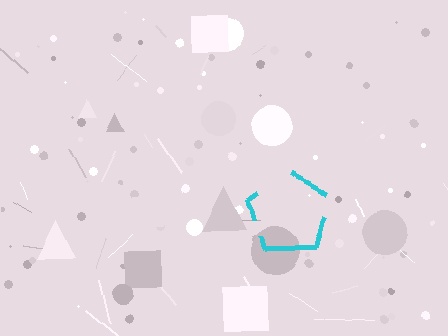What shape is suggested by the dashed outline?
The dashed outline suggests a pentagon.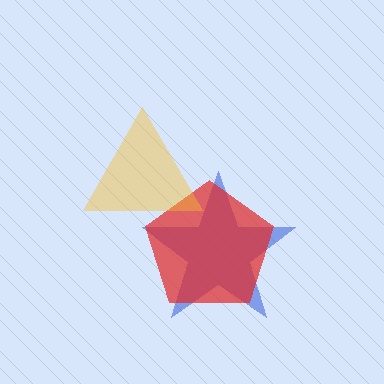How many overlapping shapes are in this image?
There are 3 overlapping shapes in the image.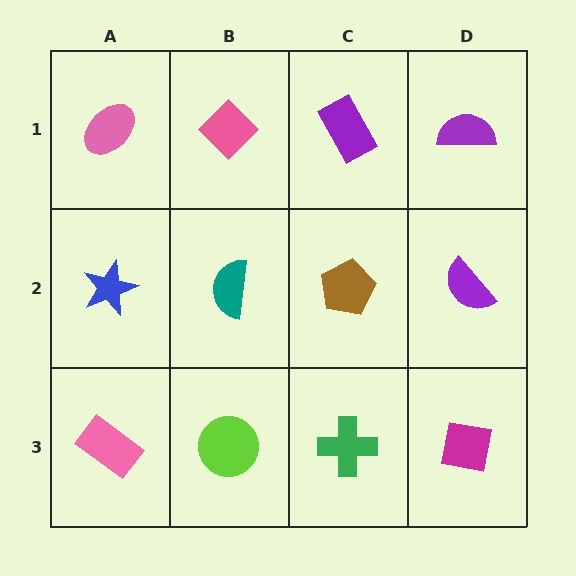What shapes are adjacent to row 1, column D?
A purple semicircle (row 2, column D), a purple rectangle (row 1, column C).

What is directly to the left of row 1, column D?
A purple rectangle.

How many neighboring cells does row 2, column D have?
3.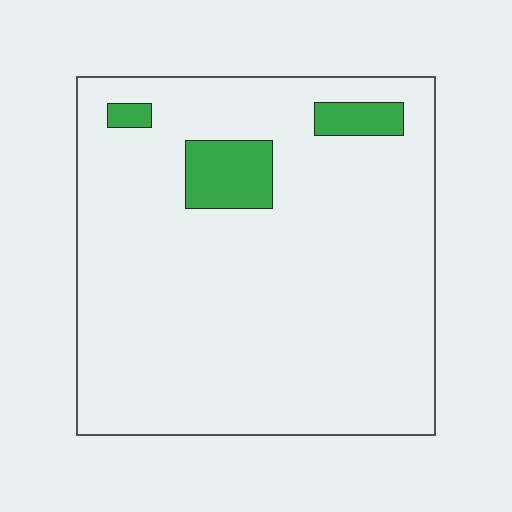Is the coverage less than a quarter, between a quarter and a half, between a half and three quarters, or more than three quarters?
Less than a quarter.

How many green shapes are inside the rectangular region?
3.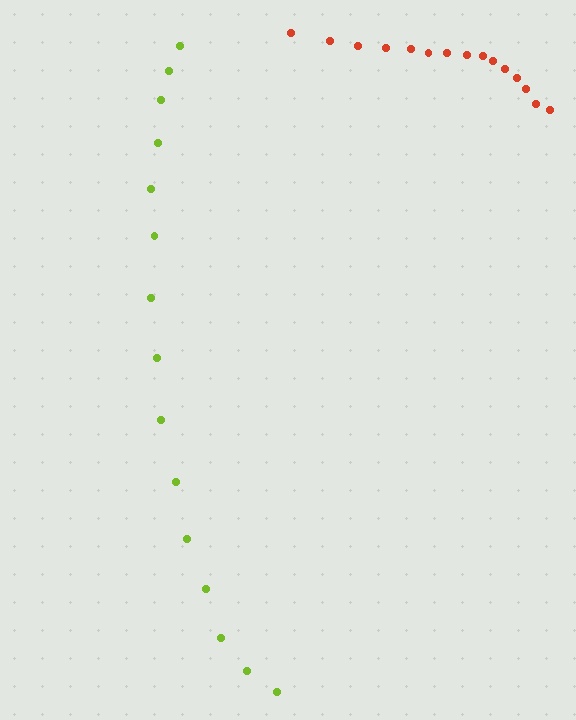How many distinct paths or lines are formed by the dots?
There are 2 distinct paths.